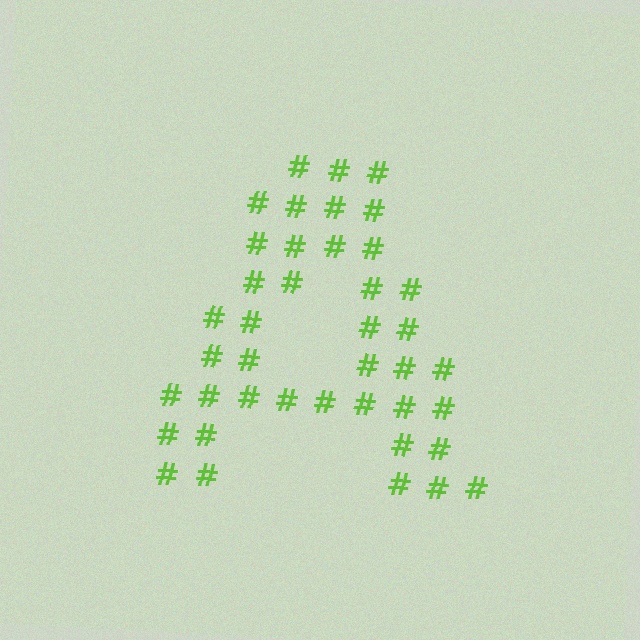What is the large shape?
The large shape is the letter A.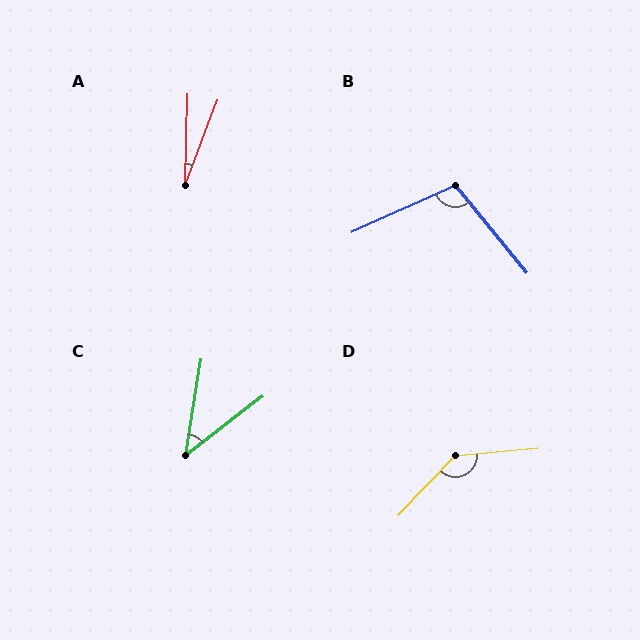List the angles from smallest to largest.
A (19°), C (43°), B (105°), D (138°).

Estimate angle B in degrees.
Approximately 105 degrees.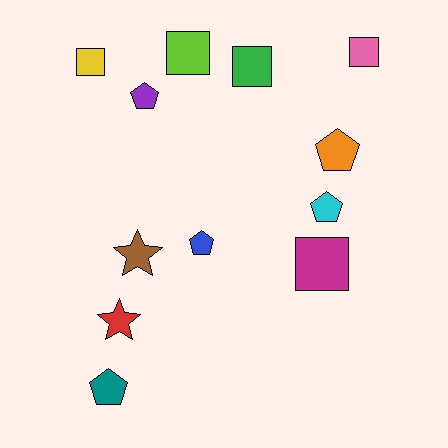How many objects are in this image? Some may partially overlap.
There are 12 objects.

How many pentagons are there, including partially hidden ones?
There are 5 pentagons.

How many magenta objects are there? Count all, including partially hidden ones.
There is 1 magenta object.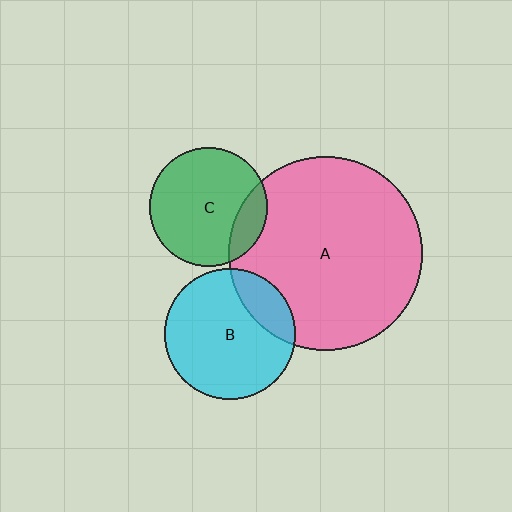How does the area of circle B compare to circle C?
Approximately 1.2 times.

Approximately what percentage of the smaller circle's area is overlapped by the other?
Approximately 20%.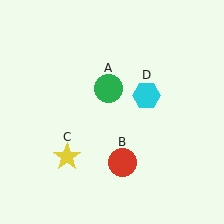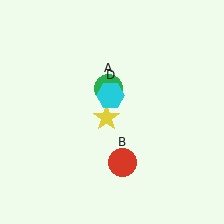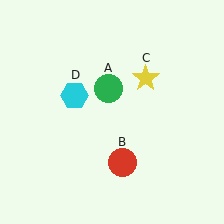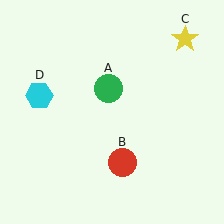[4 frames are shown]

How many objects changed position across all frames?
2 objects changed position: yellow star (object C), cyan hexagon (object D).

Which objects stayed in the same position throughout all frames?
Green circle (object A) and red circle (object B) remained stationary.